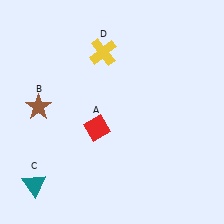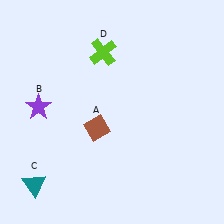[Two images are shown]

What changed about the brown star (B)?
In Image 1, B is brown. In Image 2, it changed to purple.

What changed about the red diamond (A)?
In Image 1, A is red. In Image 2, it changed to brown.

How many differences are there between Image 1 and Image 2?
There are 3 differences between the two images.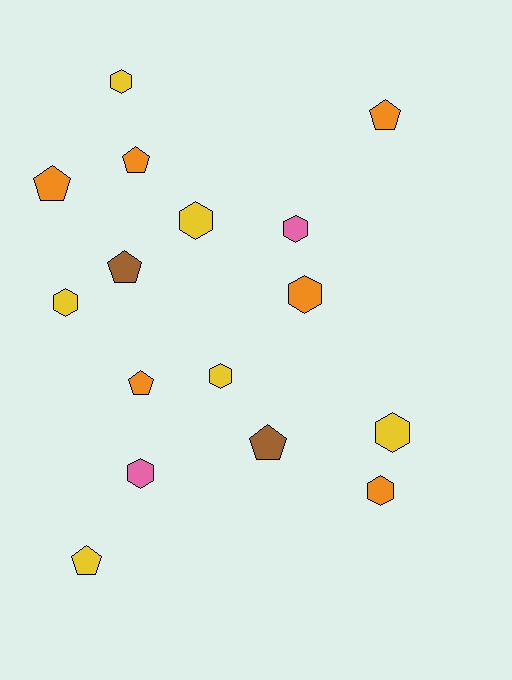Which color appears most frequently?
Orange, with 6 objects.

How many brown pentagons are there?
There are 2 brown pentagons.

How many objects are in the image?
There are 16 objects.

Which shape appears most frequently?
Hexagon, with 9 objects.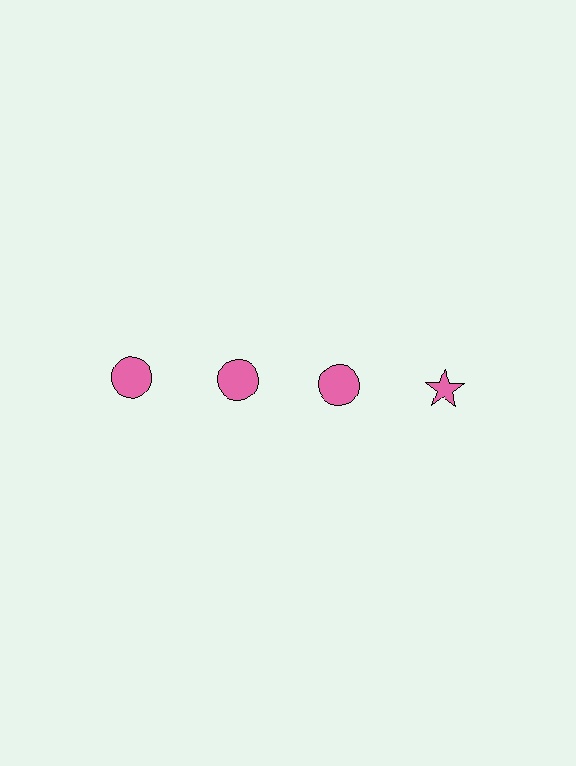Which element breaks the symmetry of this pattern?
The pink star in the top row, second from right column breaks the symmetry. All other shapes are pink circles.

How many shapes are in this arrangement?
There are 4 shapes arranged in a grid pattern.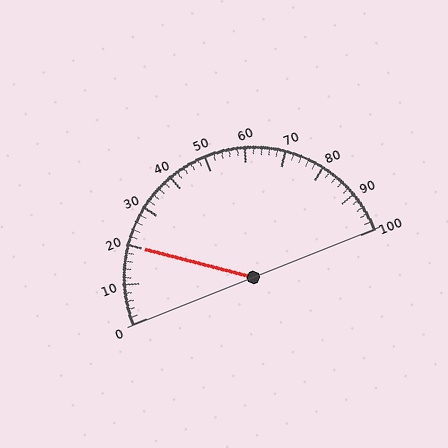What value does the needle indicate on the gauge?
The needle indicates approximately 20.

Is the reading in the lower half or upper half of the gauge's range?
The reading is in the lower half of the range (0 to 100).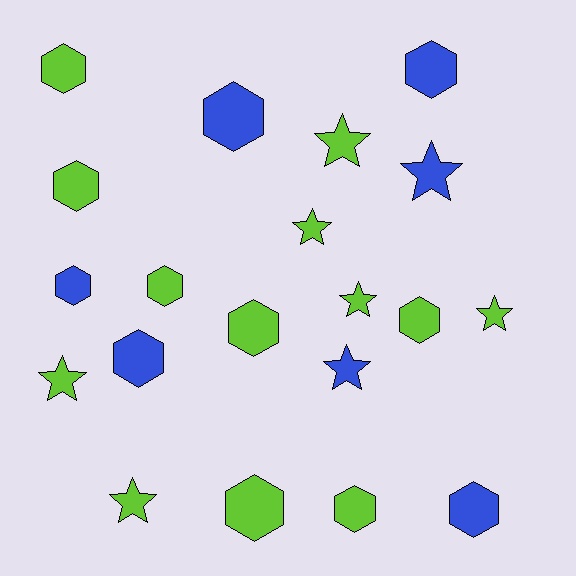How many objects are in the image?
There are 20 objects.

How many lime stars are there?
There are 6 lime stars.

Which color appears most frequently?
Lime, with 13 objects.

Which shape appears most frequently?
Hexagon, with 12 objects.